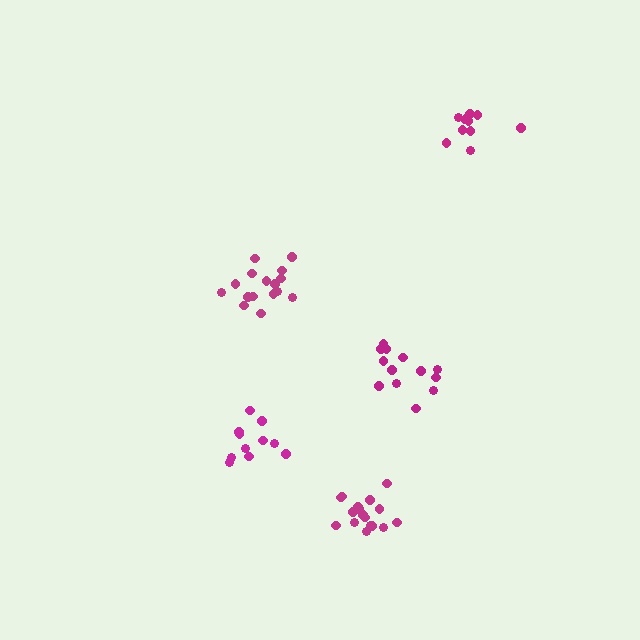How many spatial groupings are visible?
There are 5 spatial groupings.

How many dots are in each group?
Group 1: 13 dots, Group 2: 11 dots, Group 3: 16 dots, Group 4: 17 dots, Group 5: 11 dots (68 total).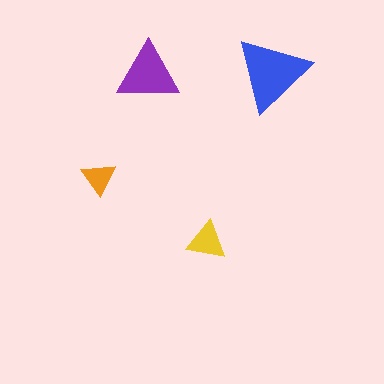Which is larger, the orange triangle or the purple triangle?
The purple one.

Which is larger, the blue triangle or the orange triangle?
The blue one.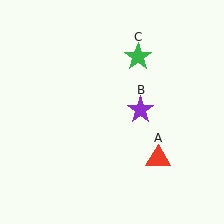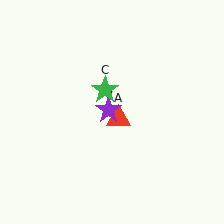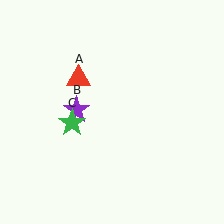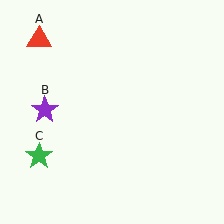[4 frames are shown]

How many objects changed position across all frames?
3 objects changed position: red triangle (object A), purple star (object B), green star (object C).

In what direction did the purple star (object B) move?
The purple star (object B) moved left.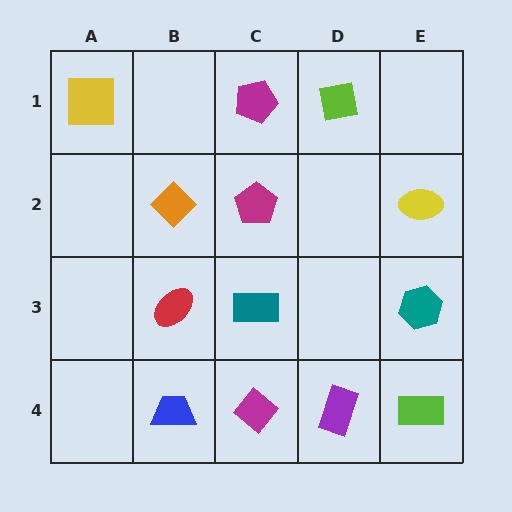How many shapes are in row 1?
3 shapes.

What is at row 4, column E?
A lime rectangle.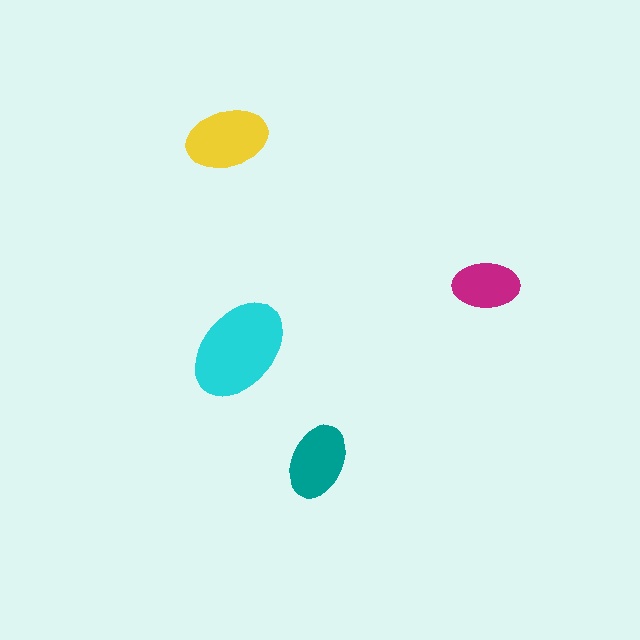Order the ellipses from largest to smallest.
the cyan one, the yellow one, the teal one, the magenta one.